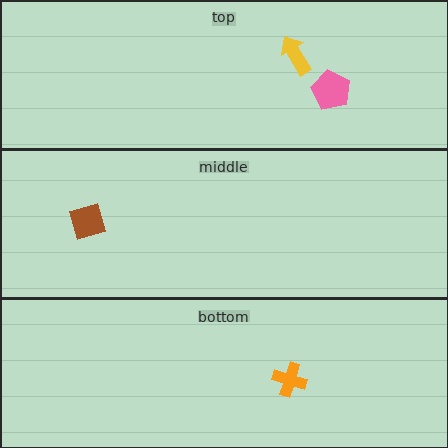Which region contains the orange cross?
The bottom region.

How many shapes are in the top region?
2.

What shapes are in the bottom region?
The orange cross.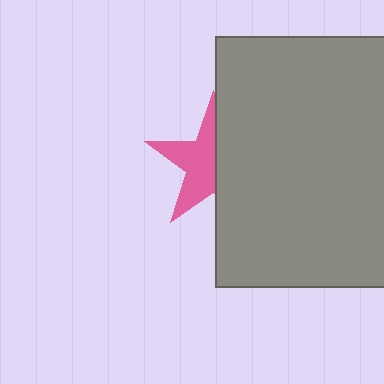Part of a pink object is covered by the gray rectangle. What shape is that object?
It is a star.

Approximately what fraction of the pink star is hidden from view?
Roughly 47% of the pink star is hidden behind the gray rectangle.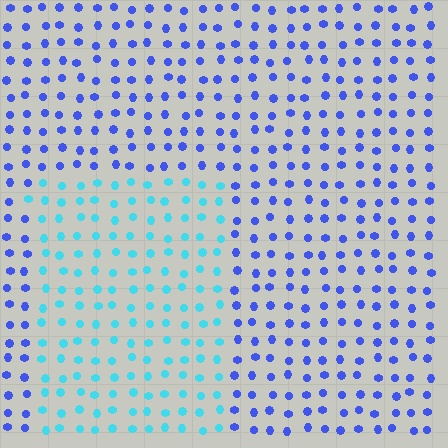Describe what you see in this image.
The image is filled with small blue elements in a uniform arrangement. A rectangle-shaped region is visible where the elements are tinted to a slightly different hue, forming a subtle color boundary.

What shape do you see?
I see a rectangle.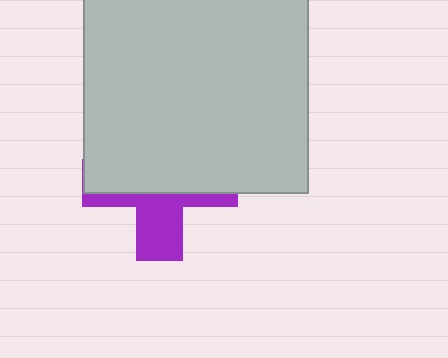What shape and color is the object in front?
The object in front is a light gray square.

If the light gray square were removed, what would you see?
You would see the complete purple cross.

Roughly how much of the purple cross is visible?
A small part of it is visible (roughly 38%).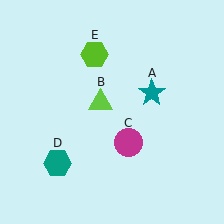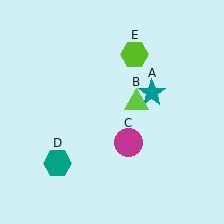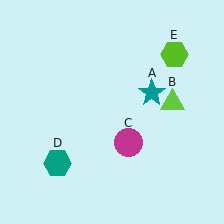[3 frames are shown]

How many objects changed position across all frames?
2 objects changed position: lime triangle (object B), lime hexagon (object E).